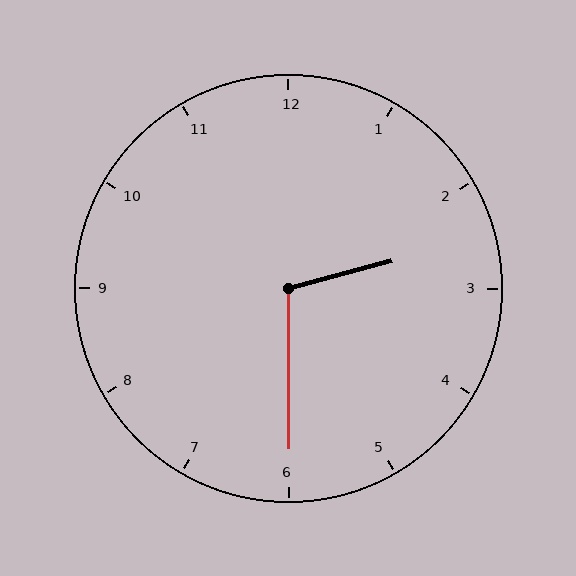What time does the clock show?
2:30.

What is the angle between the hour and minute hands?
Approximately 105 degrees.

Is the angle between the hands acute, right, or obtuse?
It is obtuse.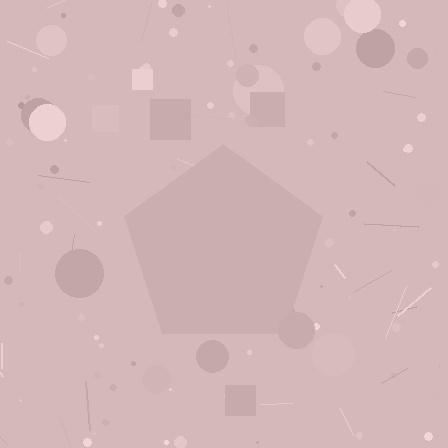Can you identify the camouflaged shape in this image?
The camouflaged shape is a pentagon.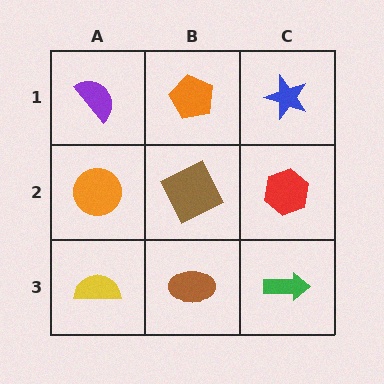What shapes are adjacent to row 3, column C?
A red hexagon (row 2, column C), a brown ellipse (row 3, column B).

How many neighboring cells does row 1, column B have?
3.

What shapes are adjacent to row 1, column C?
A red hexagon (row 2, column C), an orange pentagon (row 1, column B).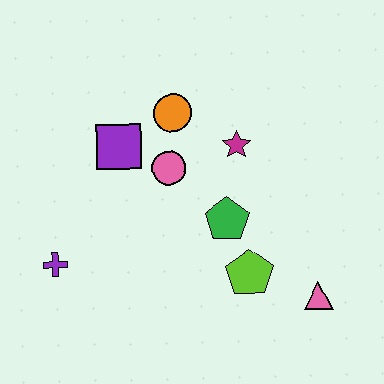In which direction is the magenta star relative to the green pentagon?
The magenta star is above the green pentagon.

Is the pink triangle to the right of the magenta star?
Yes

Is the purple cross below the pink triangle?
No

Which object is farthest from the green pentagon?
The purple cross is farthest from the green pentagon.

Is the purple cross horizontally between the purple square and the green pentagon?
No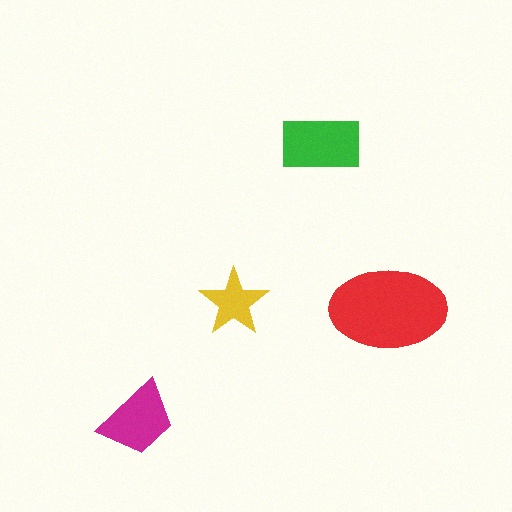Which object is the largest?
The red ellipse.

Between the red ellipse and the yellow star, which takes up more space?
The red ellipse.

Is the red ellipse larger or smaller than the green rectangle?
Larger.